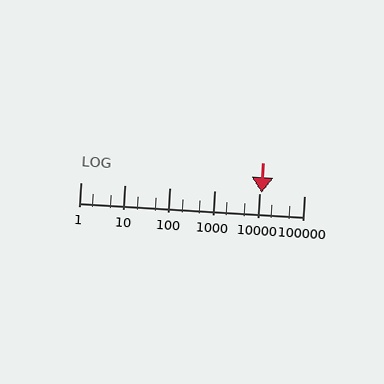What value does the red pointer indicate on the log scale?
The pointer indicates approximately 11000.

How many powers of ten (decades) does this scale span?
The scale spans 5 decades, from 1 to 100000.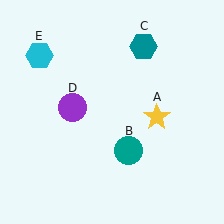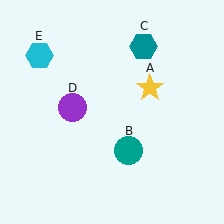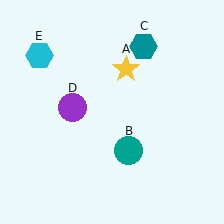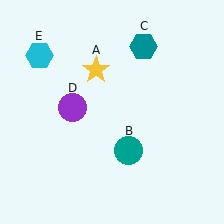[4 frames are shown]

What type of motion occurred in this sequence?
The yellow star (object A) rotated counterclockwise around the center of the scene.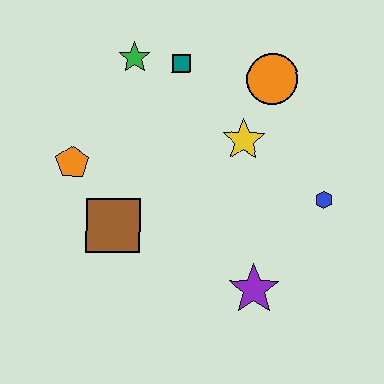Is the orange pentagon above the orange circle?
No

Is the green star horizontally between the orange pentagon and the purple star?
Yes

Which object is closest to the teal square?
The green star is closest to the teal square.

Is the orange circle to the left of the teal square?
No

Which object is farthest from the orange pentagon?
The blue hexagon is farthest from the orange pentagon.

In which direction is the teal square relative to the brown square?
The teal square is above the brown square.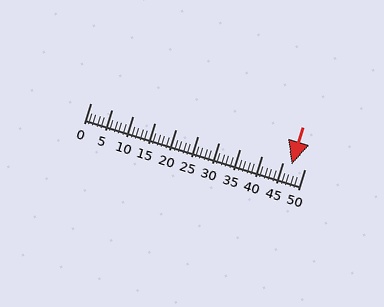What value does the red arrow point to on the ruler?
The red arrow points to approximately 47.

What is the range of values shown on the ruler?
The ruler shows values from 0 to 50.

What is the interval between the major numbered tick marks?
The major tick marks are spaced 5 units apart.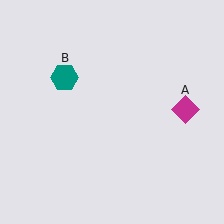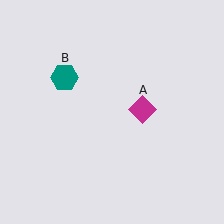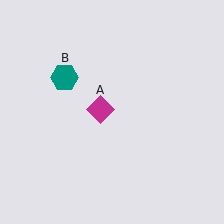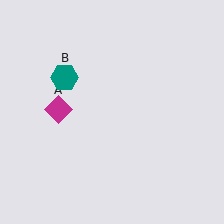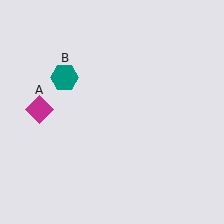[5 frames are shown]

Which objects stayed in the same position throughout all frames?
Teal hexagon (object B) remained stationary.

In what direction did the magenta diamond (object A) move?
The magenta diamond (object A) moved left.